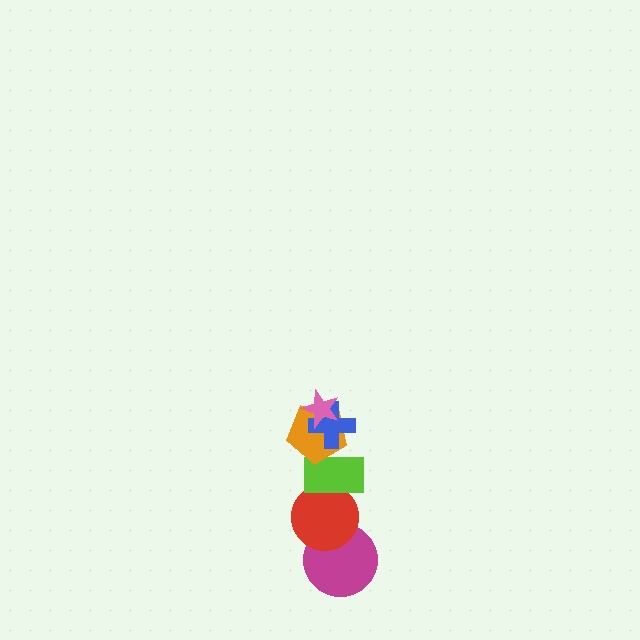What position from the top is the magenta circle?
The magenta circle is 6th from the top.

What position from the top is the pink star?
The pink star is 1st from the top.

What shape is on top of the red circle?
The lime rectangle is on top of the red circle.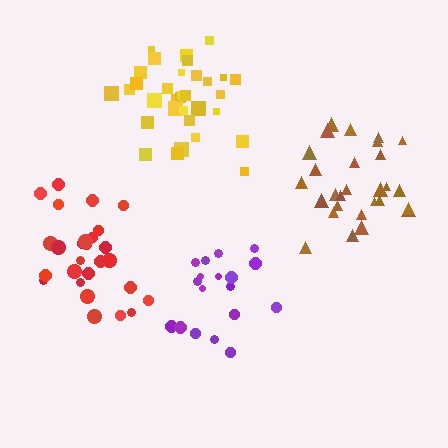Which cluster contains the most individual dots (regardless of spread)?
Yellow (34).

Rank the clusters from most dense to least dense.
yellow, red, purple, brown.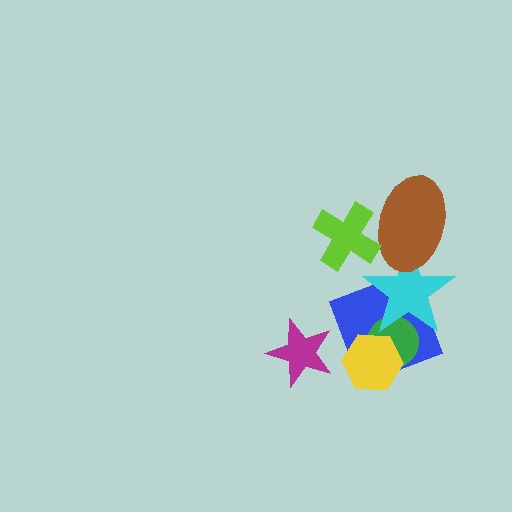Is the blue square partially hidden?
Yes, it is partially covered by another shape.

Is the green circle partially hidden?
Yes, it is partially covered by another shape.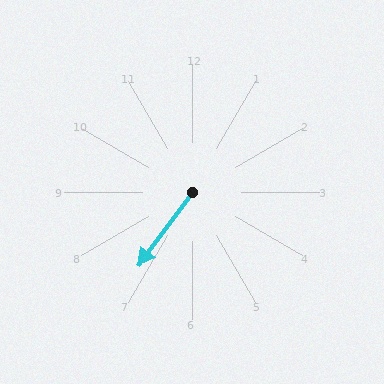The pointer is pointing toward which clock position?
Roughly 7 o'clock.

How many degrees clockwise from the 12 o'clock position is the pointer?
Approximately 216 degrees.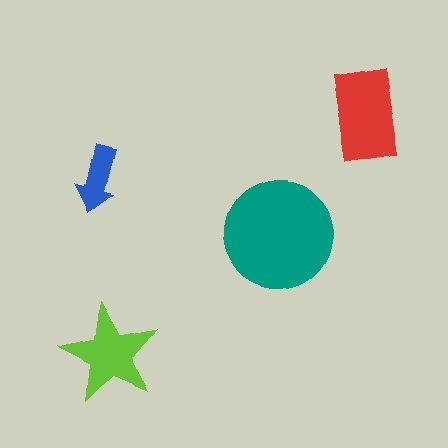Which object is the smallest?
The blue arrow.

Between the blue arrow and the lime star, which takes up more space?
The lime star.